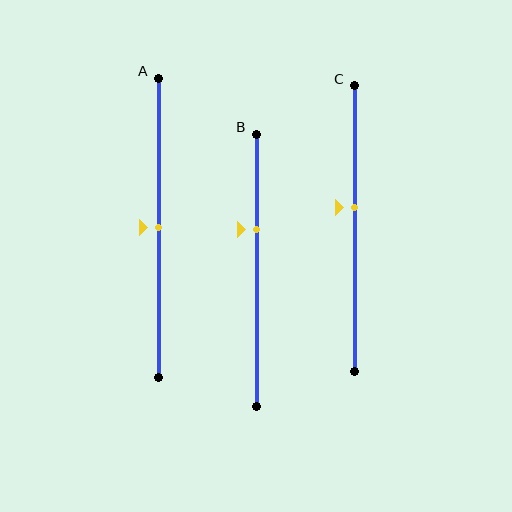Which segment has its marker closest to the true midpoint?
Segment A has its marker closest to the true midpoint.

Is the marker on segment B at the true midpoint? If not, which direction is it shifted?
No, the marker on segment B is shifted upward by about 15% of the segment length.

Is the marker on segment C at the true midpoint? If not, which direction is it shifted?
No, the marker on segment C is shifted upward by about 7% of the segment length.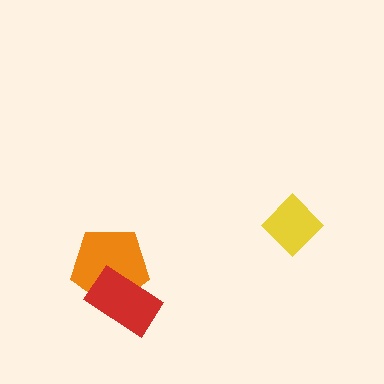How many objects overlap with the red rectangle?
1 object overlaps with the red rectangle.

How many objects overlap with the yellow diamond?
0 objects overlap with the yellow diamond.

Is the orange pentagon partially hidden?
Yes, it is partially covered by another shape.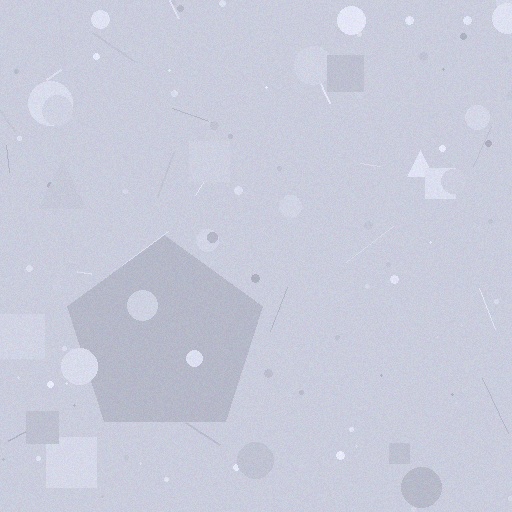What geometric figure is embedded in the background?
A pentagon is embedded in the background.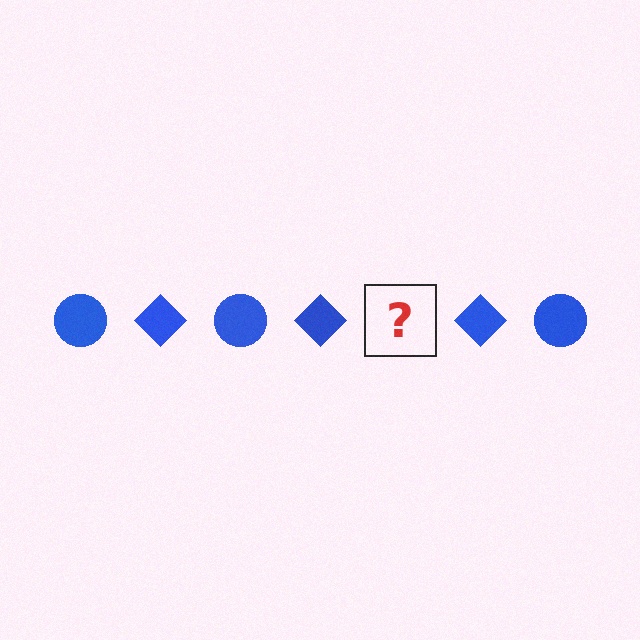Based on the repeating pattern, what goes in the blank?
The blank should be a blue circle.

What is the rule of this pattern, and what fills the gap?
The rule is that the pattern cycles through circle, diamond shapes in blue. The gap should be filled with a blue circle.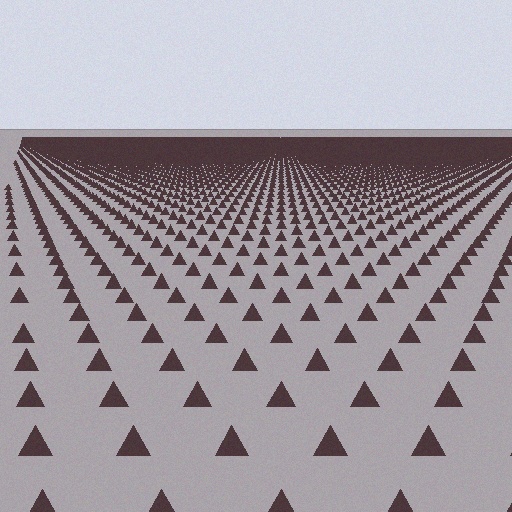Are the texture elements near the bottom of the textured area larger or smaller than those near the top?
Larger. Near the bottom, elements are closer to the viewer and appear at a bigger on-screen size.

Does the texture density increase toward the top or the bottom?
Density increases toward the top.